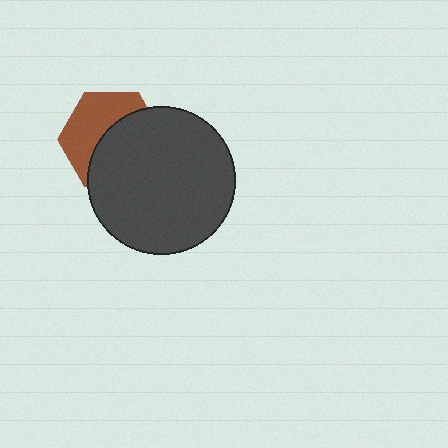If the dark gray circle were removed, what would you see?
You would see the complete brown hexagon.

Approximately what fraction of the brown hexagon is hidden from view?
Roughly 55% of the brown hexagon is hidden behind the dark gray circle.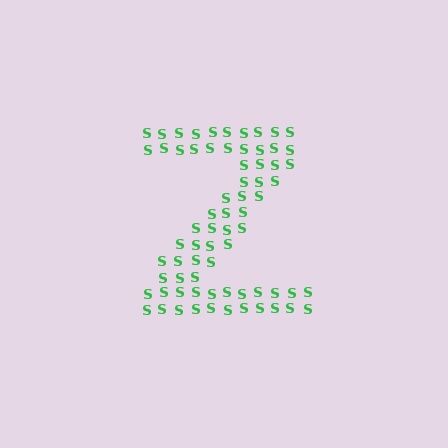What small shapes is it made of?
It is made of small letter S's.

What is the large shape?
The large shape is the letter Z.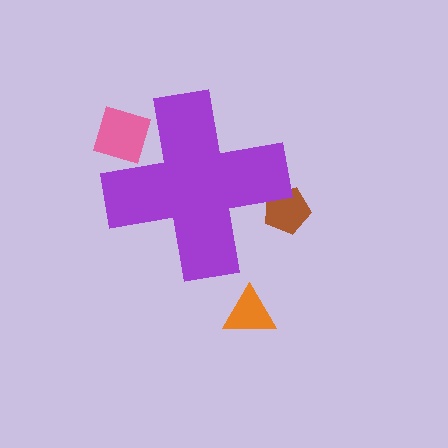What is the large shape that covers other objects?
A purple cross.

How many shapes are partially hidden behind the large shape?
2 shapes are partially hidden.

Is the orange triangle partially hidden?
No, the orange triangle is fully visible.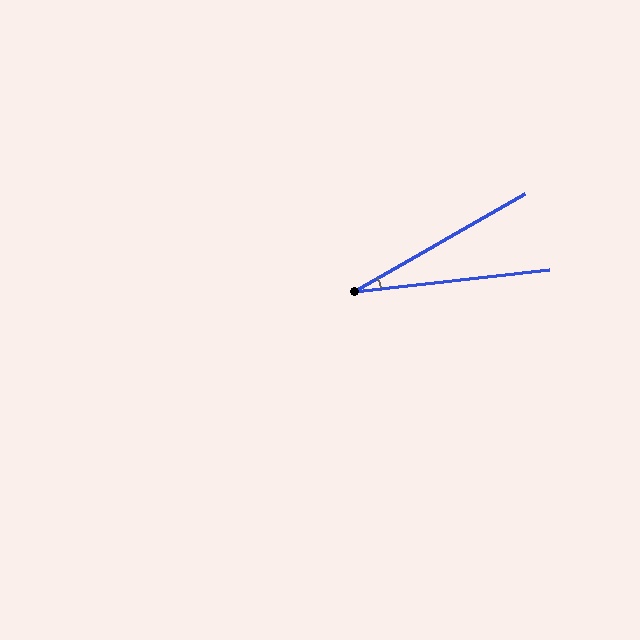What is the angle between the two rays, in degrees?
Approximately 23 degrees.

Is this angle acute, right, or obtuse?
It is acute.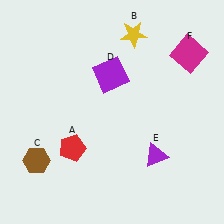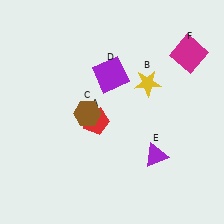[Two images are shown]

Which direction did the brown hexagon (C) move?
The brown hexagon (C) moved right.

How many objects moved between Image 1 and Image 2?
3 objects moved between the two images.